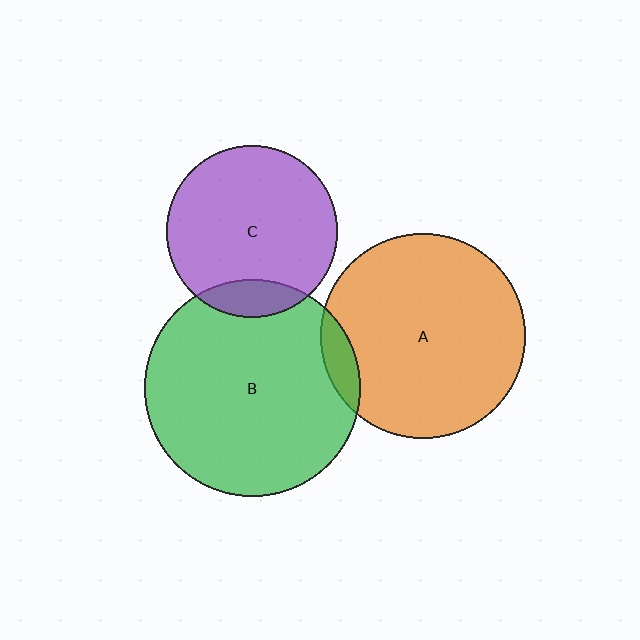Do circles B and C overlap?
Yes.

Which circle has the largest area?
Circle B (green).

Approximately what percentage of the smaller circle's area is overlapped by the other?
Approximately 15%.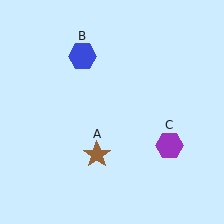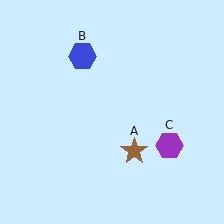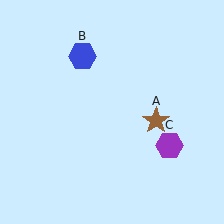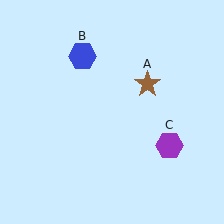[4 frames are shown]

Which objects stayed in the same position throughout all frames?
Blue hexagon (object B) and purple hexagon (object C) remained stationary.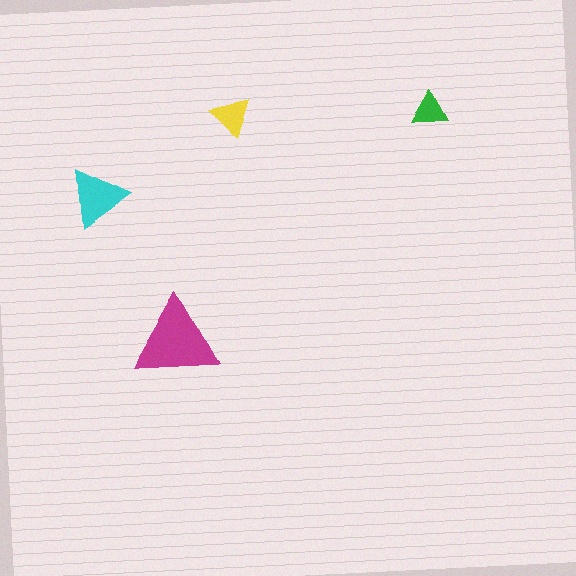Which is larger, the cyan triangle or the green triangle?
The cyan one.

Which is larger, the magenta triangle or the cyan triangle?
The magenta one.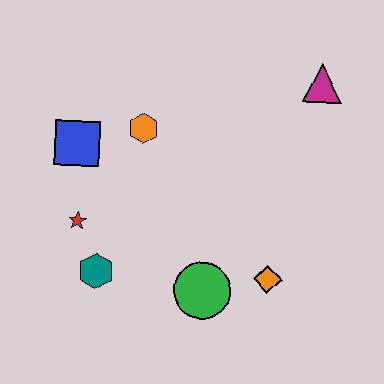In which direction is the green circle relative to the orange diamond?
The green circle is to the left of the orange diamond.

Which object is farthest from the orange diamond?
The blue square is farthest from the orange diamond.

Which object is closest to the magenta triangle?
The orange hexagon is closest to the magenta triangle.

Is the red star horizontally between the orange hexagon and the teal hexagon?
No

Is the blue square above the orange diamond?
Yes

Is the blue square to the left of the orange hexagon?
Yes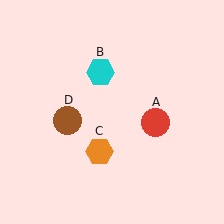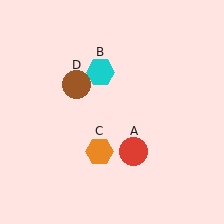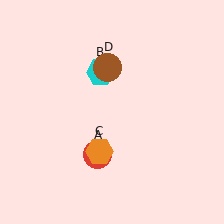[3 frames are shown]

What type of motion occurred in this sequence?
The red circle (object A), brown circle (object D) rotated clockwise around the center of the scene.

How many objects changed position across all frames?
2 objects changed position: red circle (object A), brown circle (object D).